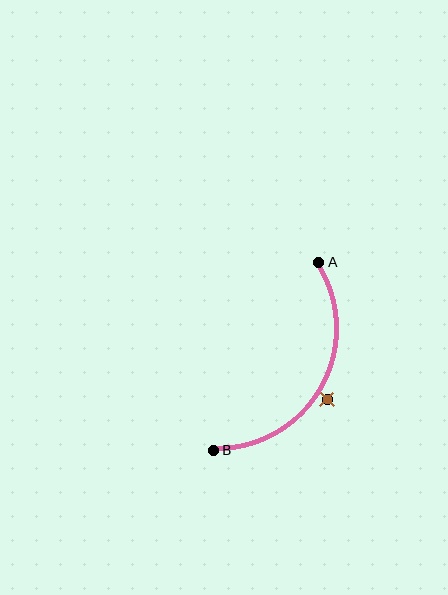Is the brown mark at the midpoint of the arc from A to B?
No — the brown mark does not lie on the arc at all. It sits slightly outside the curve.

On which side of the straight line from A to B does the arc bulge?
The arc bulges to the right of the straight line connecting A and B.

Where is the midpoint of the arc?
The arc midpoint is the point on the curve farthest from the straight line joining A and B. It sits to the right of that line.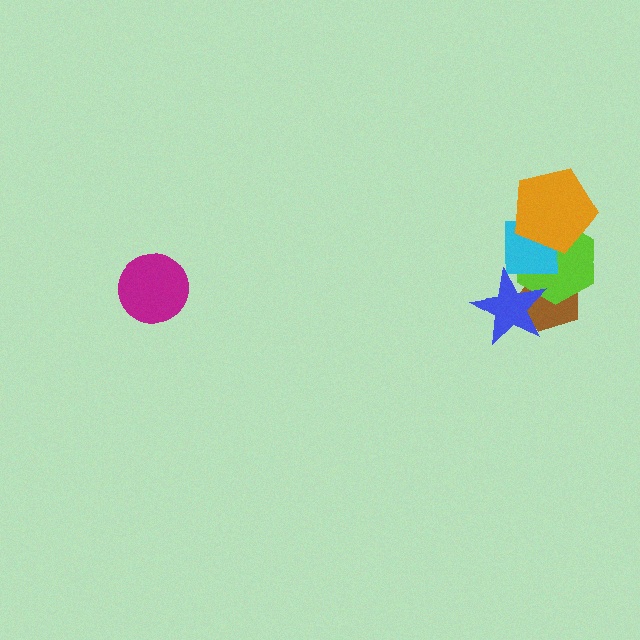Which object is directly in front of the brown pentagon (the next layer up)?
The lime hexagon is directly in front of the brown pentagon.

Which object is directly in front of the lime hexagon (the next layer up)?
The cyan square is directly in front of the lime hexagon.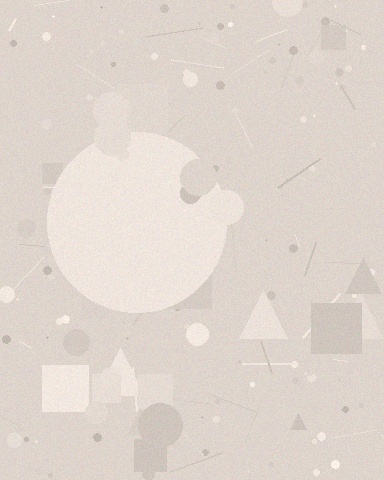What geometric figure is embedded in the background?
A circle is embedded in the background.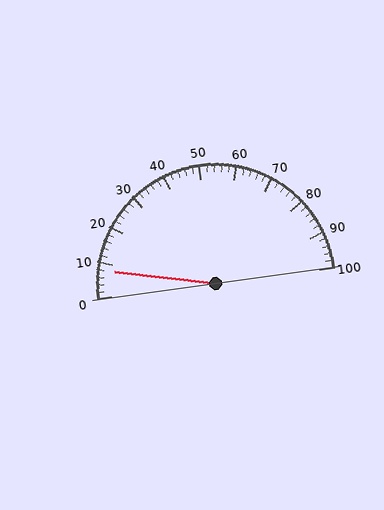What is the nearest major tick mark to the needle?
The nearest major tick mark is 10.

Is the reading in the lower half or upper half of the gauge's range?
The reading is in the lower half of the range (0 to 100).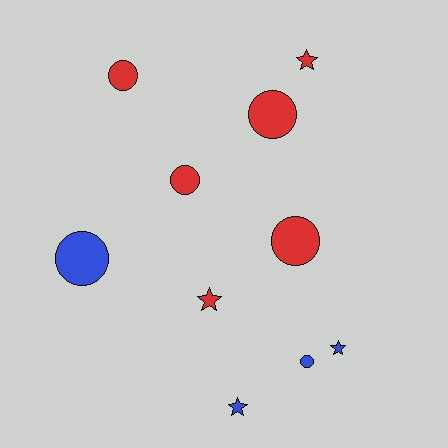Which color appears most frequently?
Red, with 6 objects.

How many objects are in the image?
There are 10 objects.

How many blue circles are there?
There are 2 blue circles.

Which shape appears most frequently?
Circle, with 6 objects.